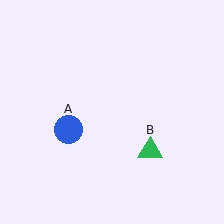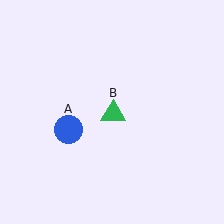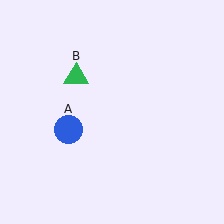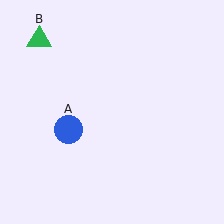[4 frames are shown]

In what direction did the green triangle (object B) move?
The green triangle (object B) moved up and to the left.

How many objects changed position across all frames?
1 object changed position: green triangle (object B).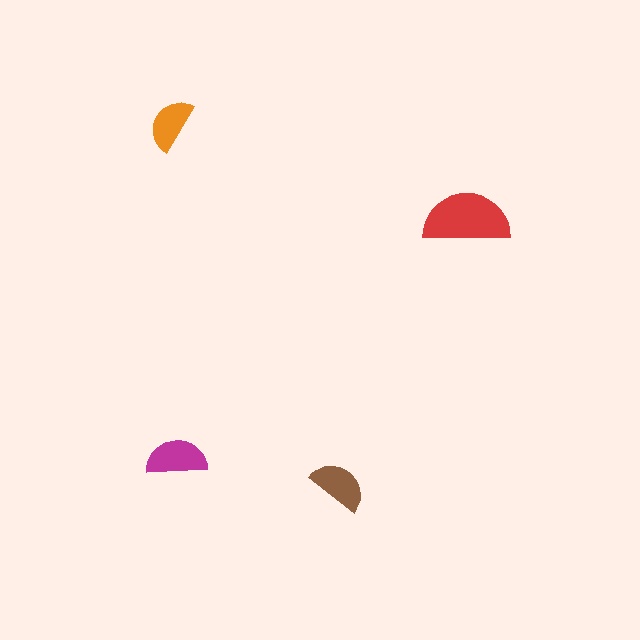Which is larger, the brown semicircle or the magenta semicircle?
The magenta one.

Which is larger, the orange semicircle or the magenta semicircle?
The magenta one.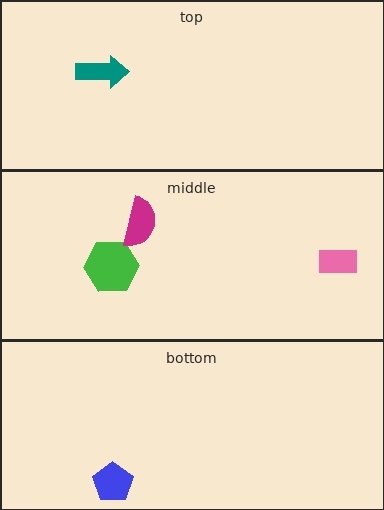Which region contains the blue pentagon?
The bottom region.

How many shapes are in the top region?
1.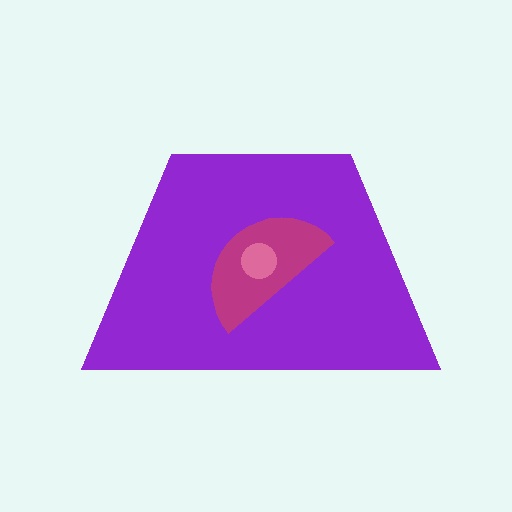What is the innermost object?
The pink circle.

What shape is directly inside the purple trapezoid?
The magenta semicircle.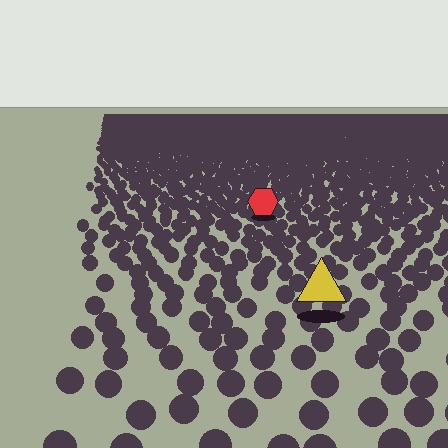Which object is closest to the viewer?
The yellow triangle is closest. The texture marks near it are larger and more spread out.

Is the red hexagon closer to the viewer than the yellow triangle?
No. The yellow triangle is closer — you can tell from the texture gradient: the ground texture is coarser near it.